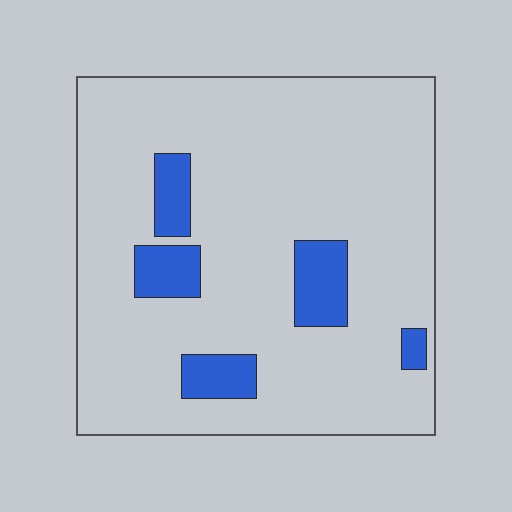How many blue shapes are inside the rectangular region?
5.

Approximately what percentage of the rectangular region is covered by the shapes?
Approximately 10%.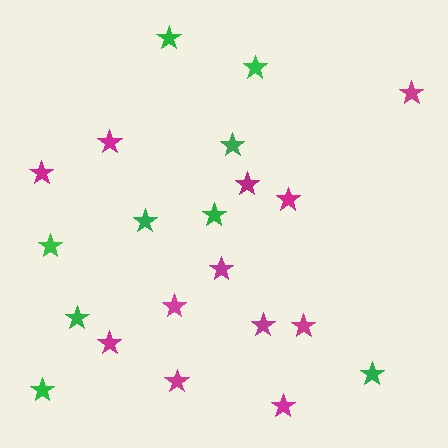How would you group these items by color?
There are 2 groups: one group of magenta stars (12) and one group of green stars (9).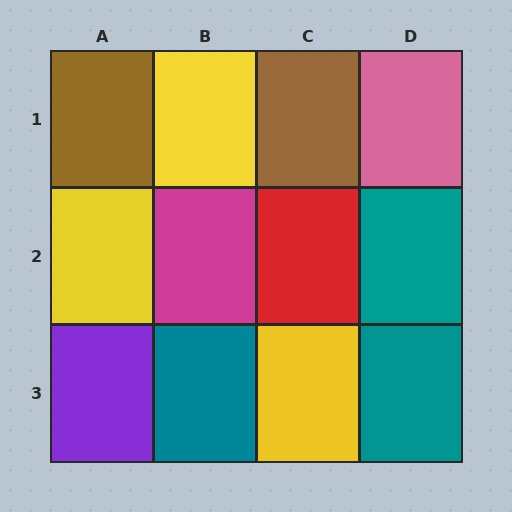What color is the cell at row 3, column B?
Teal.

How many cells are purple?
1 cell is purple.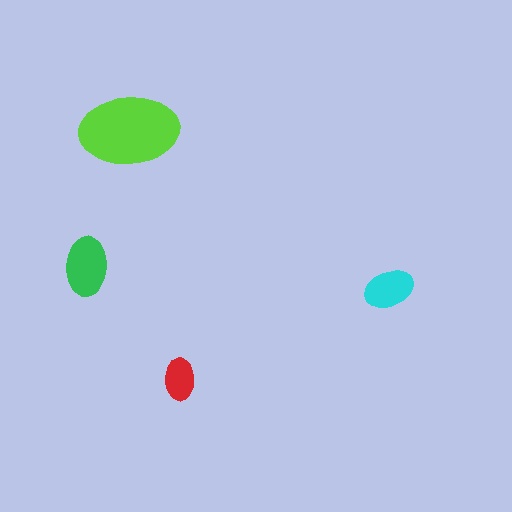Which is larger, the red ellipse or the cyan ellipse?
The cyan one.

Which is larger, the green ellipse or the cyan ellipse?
The green one.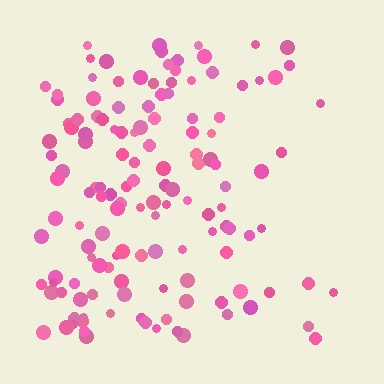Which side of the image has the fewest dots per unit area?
The right.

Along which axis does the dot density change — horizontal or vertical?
Horizontal.